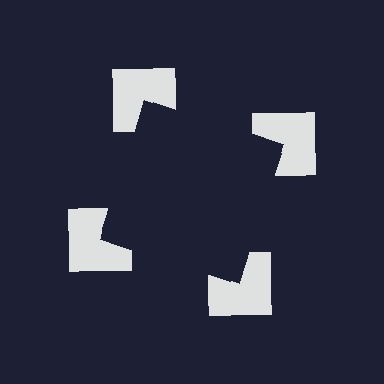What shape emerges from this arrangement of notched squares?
An illusory square — its edges are inferred from the aligned wedge cuts in the notched squares, not physically drawn.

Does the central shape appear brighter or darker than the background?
It typically appears slightly darker than the background, even though no actual brightness change is drawn.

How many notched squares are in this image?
There are 4 — one at each vertex of the illusory square.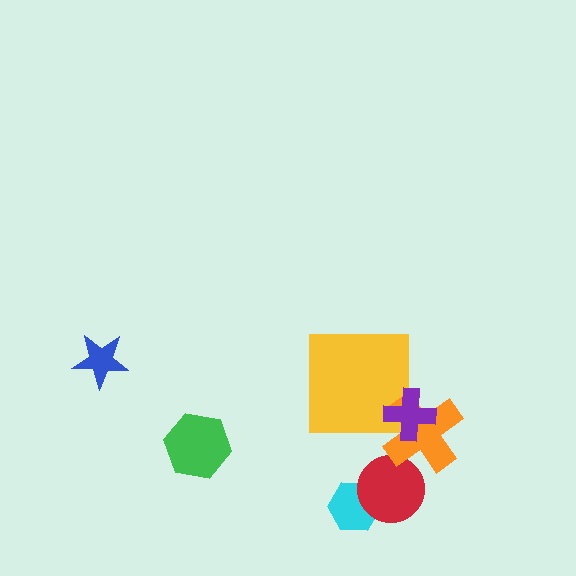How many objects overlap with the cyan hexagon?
1 object overlaps with the cyan hexagon.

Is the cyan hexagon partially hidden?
Yes, it is partially covered by another shape.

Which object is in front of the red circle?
The orange cross is in front of the red circle.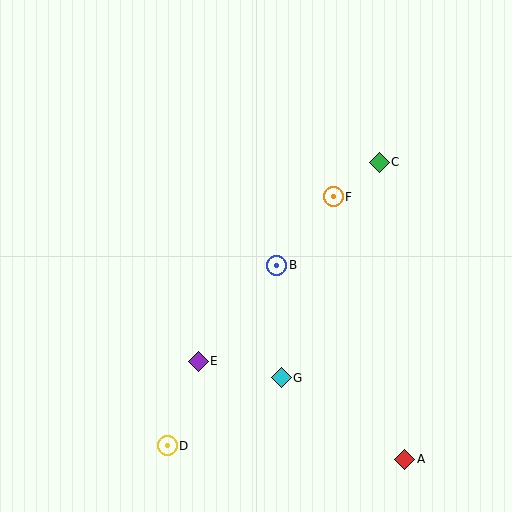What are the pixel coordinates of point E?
Point E is at (198, 361).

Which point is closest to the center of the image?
Point B at (277, 265) is closest to the center.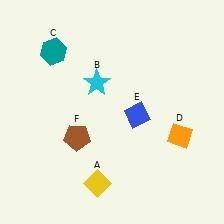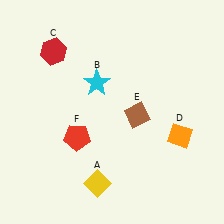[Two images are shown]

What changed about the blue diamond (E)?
In Image 1, E is blue. In Image 2, it changed to brown.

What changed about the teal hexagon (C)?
In Image 1, C is teal. In Image 2, it changed to red.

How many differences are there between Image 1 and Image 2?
There are 3 differences between the two images.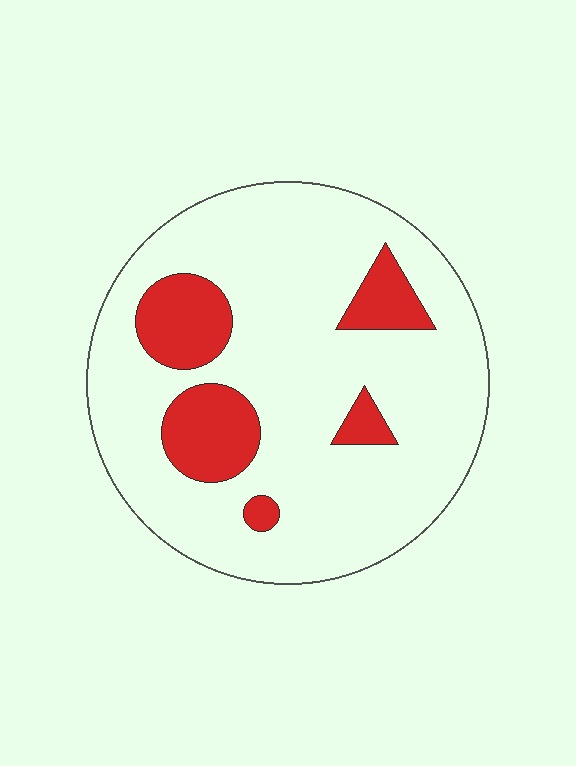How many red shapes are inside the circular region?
5.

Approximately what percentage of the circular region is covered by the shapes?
Approximately 20%.